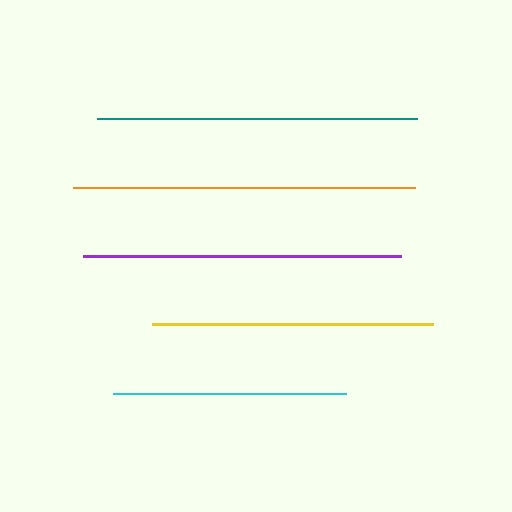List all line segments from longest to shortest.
From longest to shortest: orange, teal, purple, yellow, cyan.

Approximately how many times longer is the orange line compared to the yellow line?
The orange line is approximately 1.2 times the length of the yellow line.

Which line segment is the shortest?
The cyan line is the shortest at approximately 233 pixels.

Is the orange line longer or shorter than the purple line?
The orange line is longer than the purple line.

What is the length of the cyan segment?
The cyan segment is approximately 233 pixels long.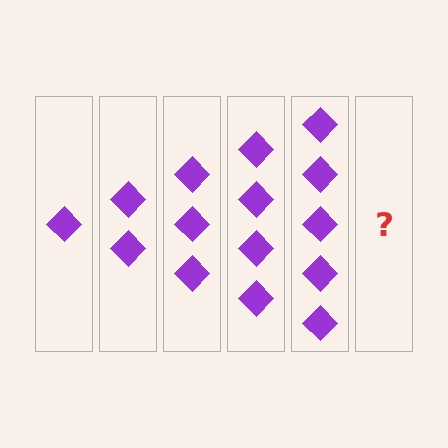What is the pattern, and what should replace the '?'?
The pattern is that each step adds one more diamond. The '?' should be 6 diamonds.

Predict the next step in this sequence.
The next step is 6 diamonds.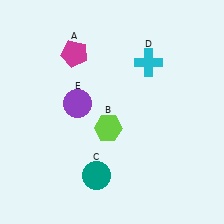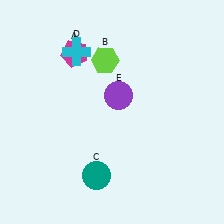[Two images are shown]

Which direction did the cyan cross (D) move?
The cyan cross (D) moved left.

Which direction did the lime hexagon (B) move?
The lime hexagon (B) moved up.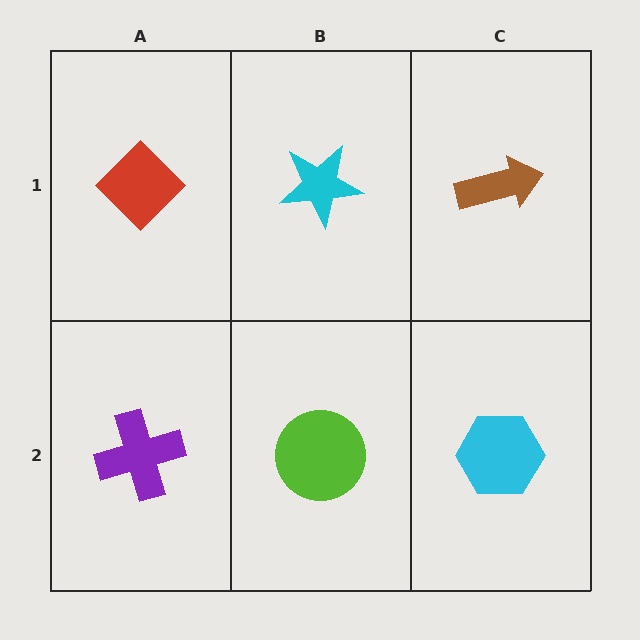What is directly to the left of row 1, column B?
A red diamond.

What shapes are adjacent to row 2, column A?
A red diamond (row 1, column A), a lime circle (row 2, column B).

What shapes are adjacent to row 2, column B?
A cyan star (row 1, column B), a purple cross (row 2, column A), a cyan hexagon (row 2, column C).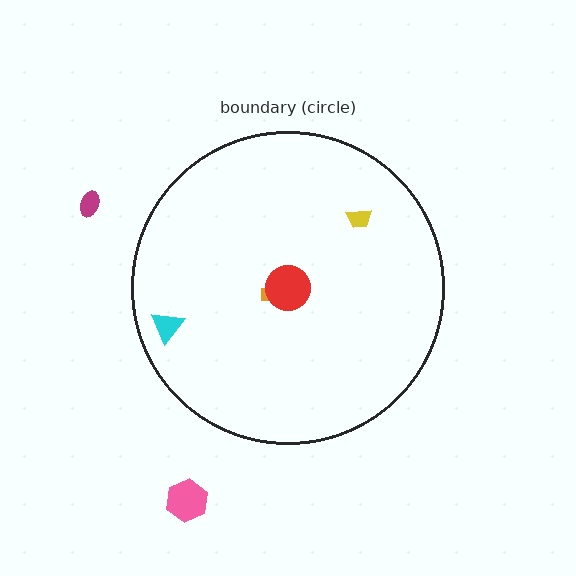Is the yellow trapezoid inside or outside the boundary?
Inside.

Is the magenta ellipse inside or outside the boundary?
Outside.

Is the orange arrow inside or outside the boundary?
Inside.